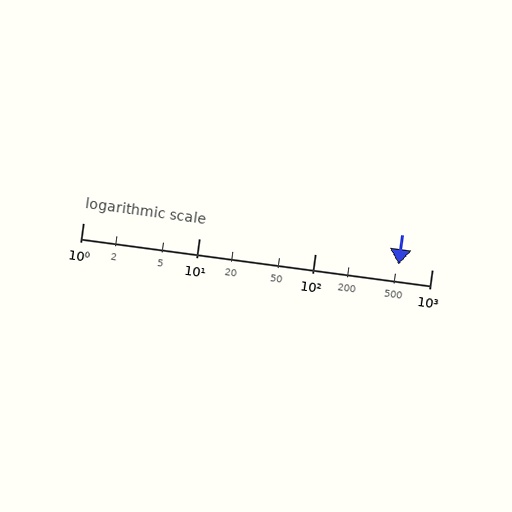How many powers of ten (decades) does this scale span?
The scale spans 3 decades, from 1 to 1000.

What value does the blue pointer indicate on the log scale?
The pointer indicates approximately 520.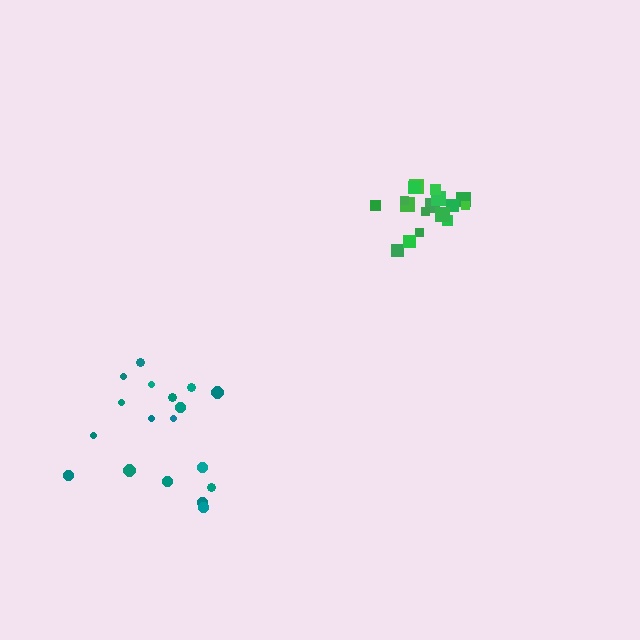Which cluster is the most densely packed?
Green.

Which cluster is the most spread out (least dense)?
Teal.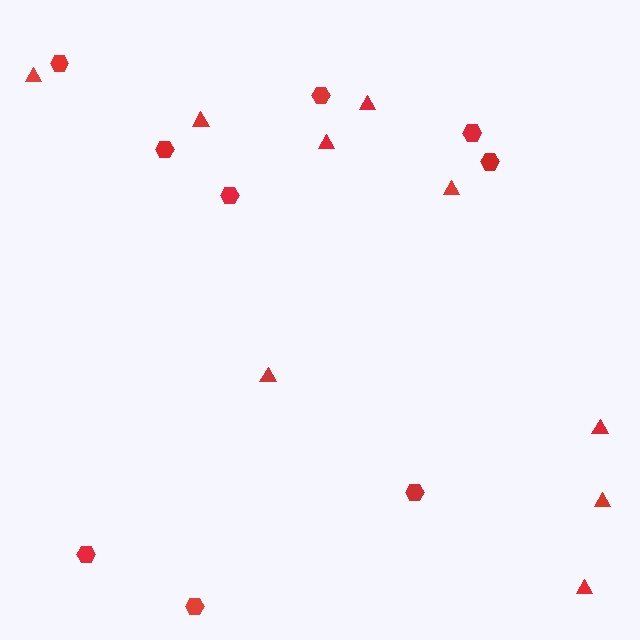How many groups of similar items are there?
There are 2 groups: one group of triangles (9) and one group of hexagons (9).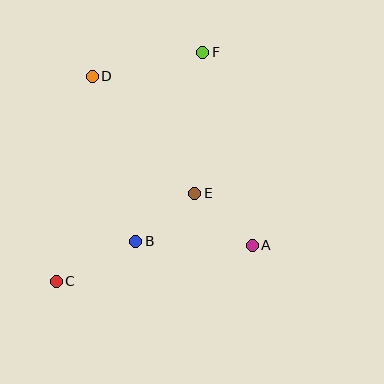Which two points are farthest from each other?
Points C and F are farthest from each other.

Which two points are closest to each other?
Points B and E are closest to each other.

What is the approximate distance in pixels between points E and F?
The distance between E and F is approximately 141 pixels.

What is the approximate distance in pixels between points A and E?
The distance between A and E is approximately 77 pixels.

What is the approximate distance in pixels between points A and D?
The distance between A and D is approximately 232 pixels.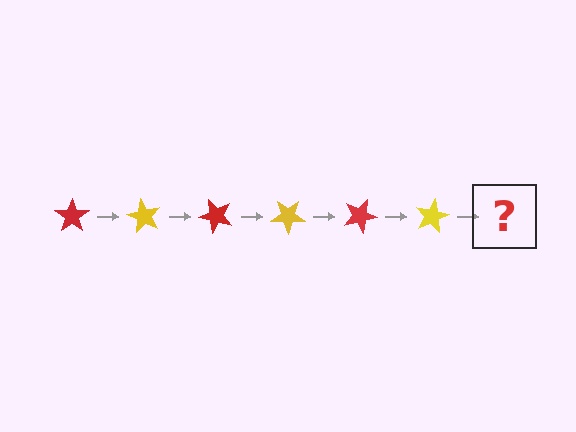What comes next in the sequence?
The next element should be a red star, rotated 360 degrees from the start.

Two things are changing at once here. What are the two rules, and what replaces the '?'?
The two rules are that it rotates 60 degrees each step and the color cycles through red and yellow. The '?' should be a red star, rotated 360 degrees from the start.